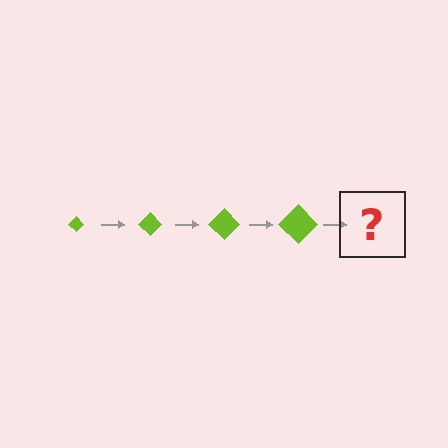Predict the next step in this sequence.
The next step is a lime diamond, larger than the previous one.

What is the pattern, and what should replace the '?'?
The pattern is that the diamond gets progressively larger each step. The '?' should be a lime diamond, larger than the previous one.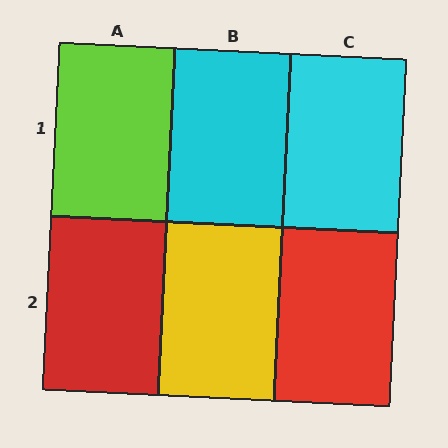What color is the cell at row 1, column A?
Lime.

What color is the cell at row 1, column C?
Cyan.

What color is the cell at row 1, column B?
Cyan.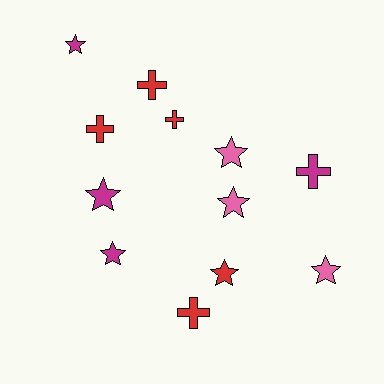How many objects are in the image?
There are 12 objects.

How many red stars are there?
There is 1 red star.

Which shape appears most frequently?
Star, with 7 objects.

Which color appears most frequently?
Red, with 5 objects.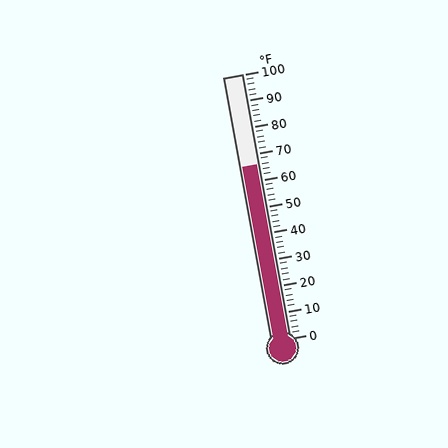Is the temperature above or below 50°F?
The temperature is above 50°F.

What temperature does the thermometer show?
The thermometer shows approximately 66°F.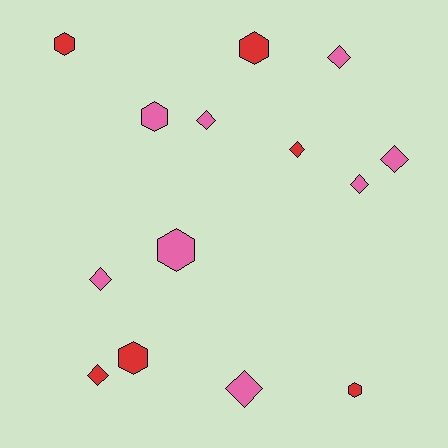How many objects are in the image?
There are 14 objects.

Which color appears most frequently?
Pink, with 8 objects.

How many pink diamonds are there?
There are 6 pink diamonds.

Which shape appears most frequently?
Diamond, with 8 objects.